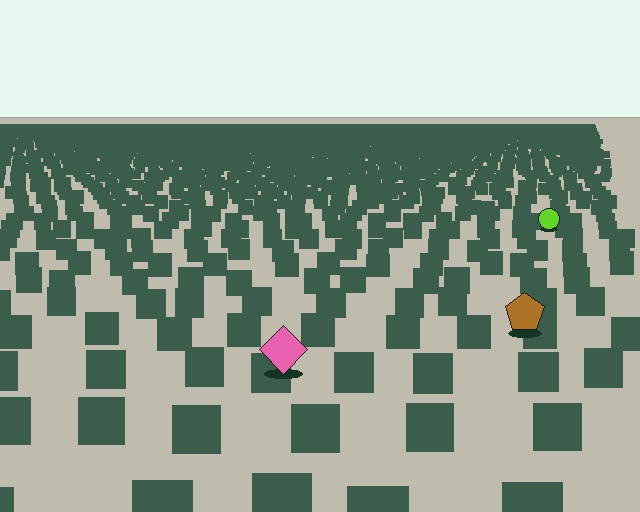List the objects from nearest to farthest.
From nearest to farthest: the pink diamond, the brown pentagon, the lime circle.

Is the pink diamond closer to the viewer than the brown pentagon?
Yes. The pink diamond is closer — you can tell from the texture gradient: the ground texture is coarser near it.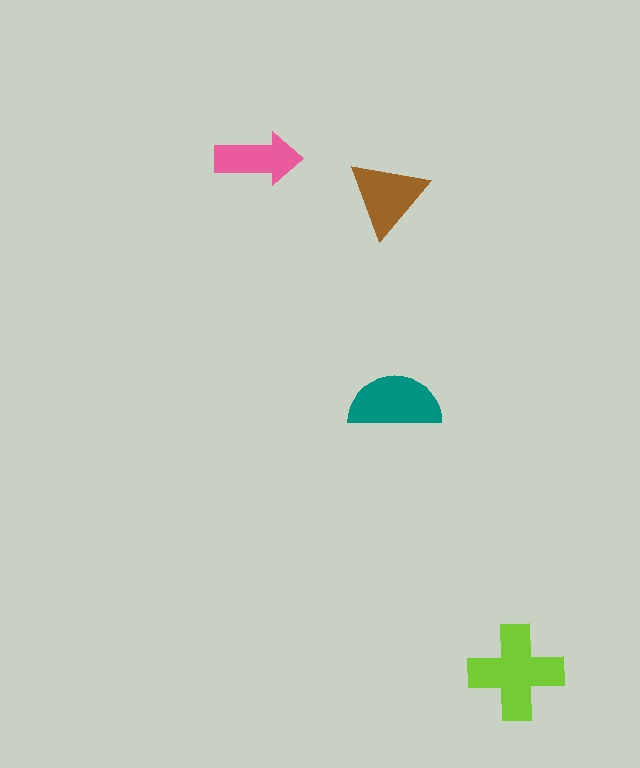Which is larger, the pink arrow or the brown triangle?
The brown triangle.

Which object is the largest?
The lime cross.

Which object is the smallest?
The pink arrow.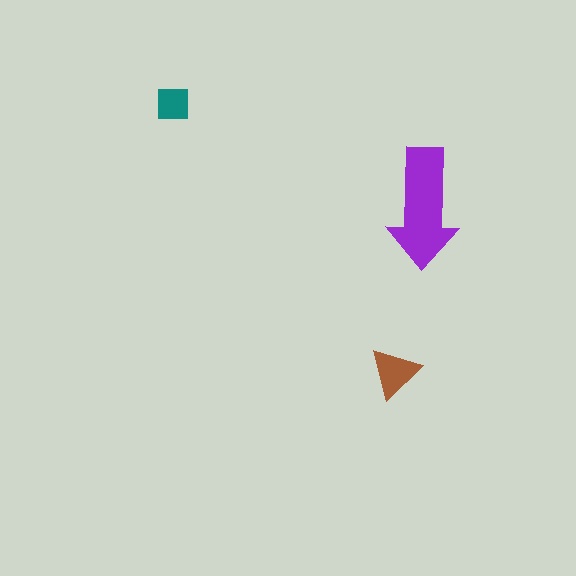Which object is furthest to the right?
The purple arrow is rightmost.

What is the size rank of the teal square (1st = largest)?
3rd.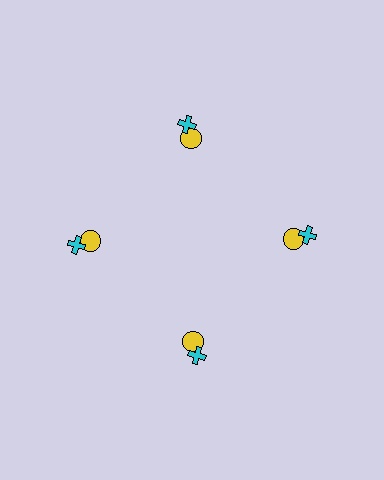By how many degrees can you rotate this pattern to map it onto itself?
The pattern maps onto itself every 90 degrees of rotation.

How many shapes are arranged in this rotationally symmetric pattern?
There are 8 shapes, arranged in 4 groups of 2.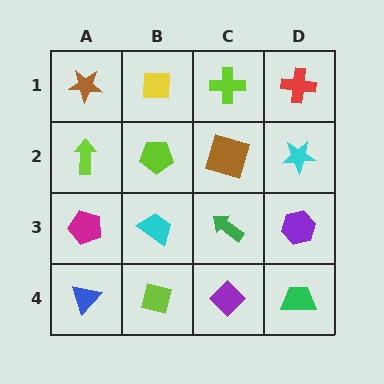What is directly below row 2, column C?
A green arrow.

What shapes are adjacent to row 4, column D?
A purple hexagon (row 3, column D), a purple diamond (row 4, column C).